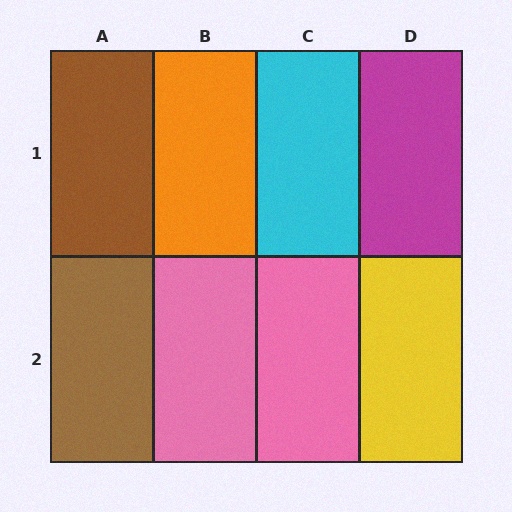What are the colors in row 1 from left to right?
Brown, orange, cyan, magenta.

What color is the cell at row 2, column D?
Yellow.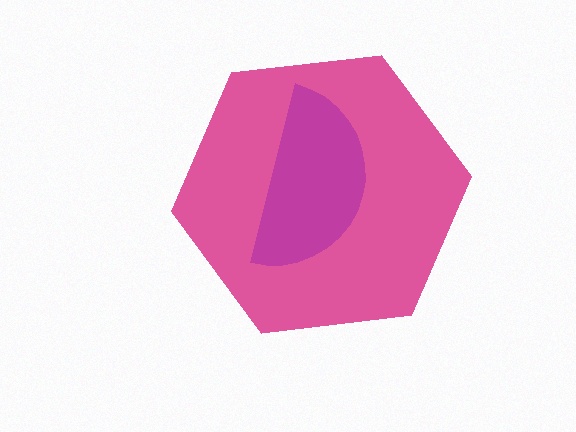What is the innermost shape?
The magenta semicircle.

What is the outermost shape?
The pink hexagon.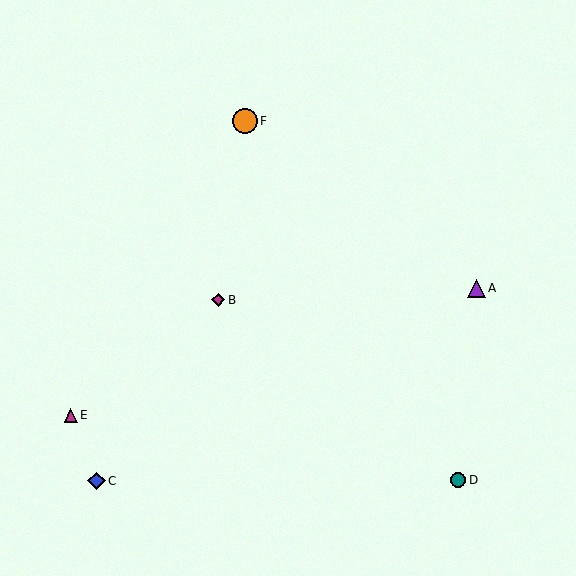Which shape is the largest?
The orange circle (labeled F) is the largest.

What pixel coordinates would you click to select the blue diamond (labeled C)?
Click at (96, 481) to select the blue diamond C.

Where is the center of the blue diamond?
The center of the blue diamond is at (96, 481).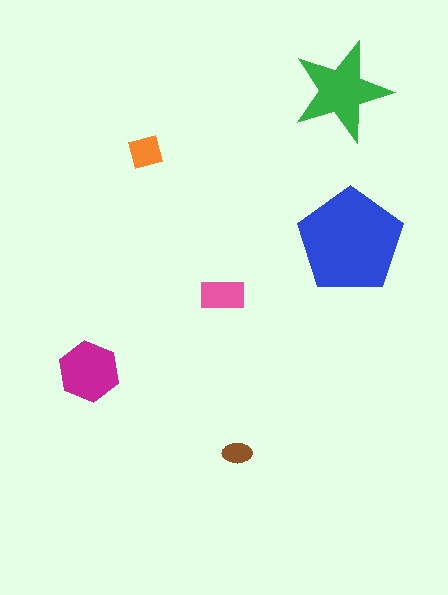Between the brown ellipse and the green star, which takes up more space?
The green star.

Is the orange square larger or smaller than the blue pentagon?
Smaller.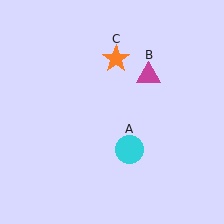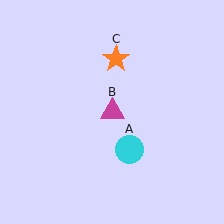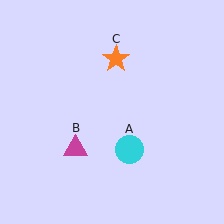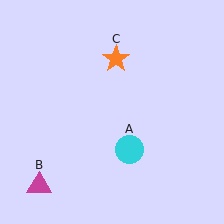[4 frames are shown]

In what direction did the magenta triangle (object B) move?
The magenta triangle (object B) moved down and to the left.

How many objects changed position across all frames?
1 object changed position: magenta triangle (object B).